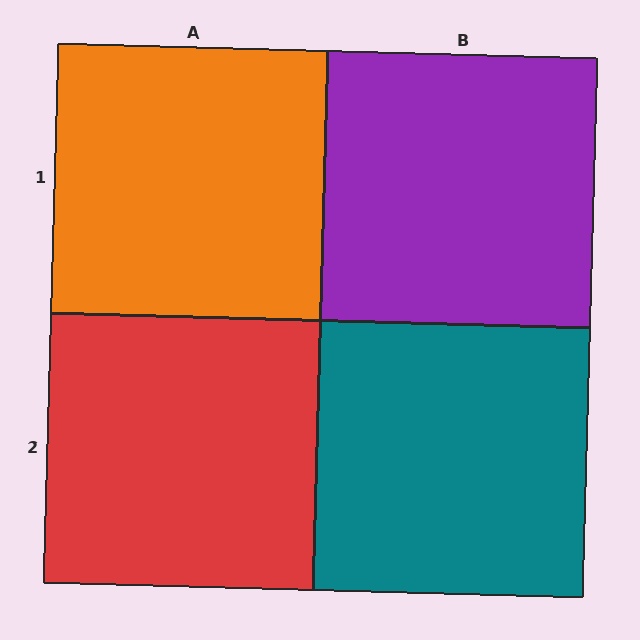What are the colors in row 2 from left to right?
Red, teal.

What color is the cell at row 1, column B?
Purple.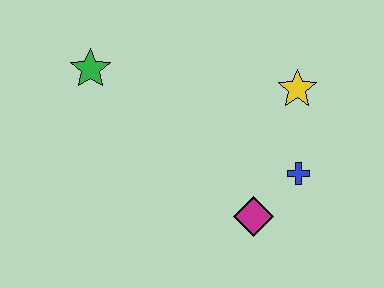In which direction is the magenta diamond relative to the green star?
The magenta diamond is to the right of the green star.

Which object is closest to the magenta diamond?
The blue cross is closest to the magenta diamond.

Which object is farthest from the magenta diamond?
The green star is farthest from the magenta diamond.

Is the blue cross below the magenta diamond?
No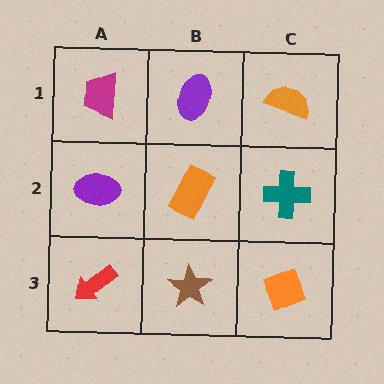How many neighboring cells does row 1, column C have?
2.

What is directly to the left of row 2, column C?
An orange rectangle.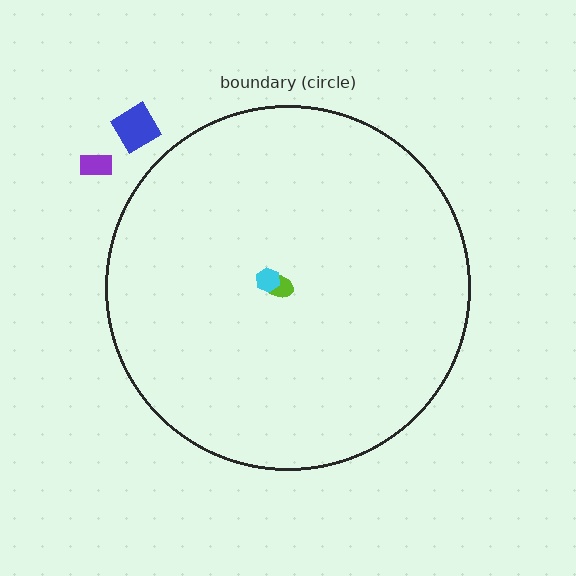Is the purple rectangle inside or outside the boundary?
Outside.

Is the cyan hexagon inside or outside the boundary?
Inside.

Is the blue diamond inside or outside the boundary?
Outside.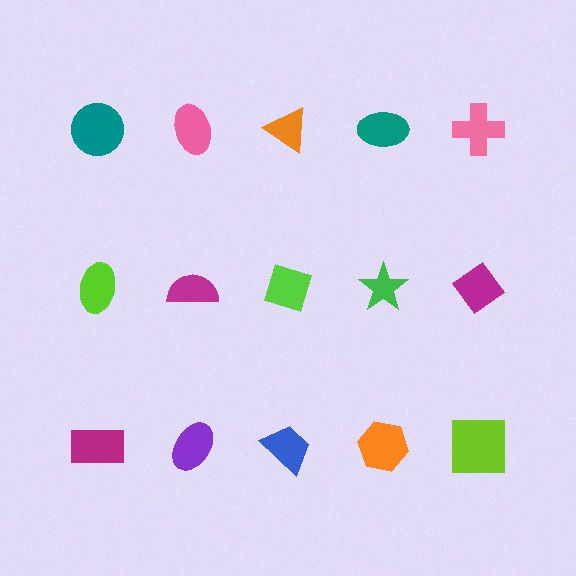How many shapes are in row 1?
5 shapes.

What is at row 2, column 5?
A magenta diamond.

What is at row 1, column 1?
A teal circle.